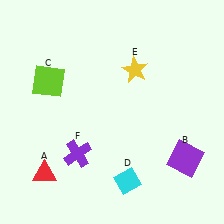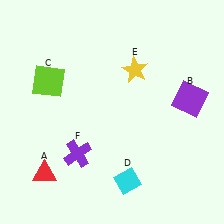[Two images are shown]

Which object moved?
The purple square (B) moved up.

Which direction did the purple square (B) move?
The purple square (B) moved up.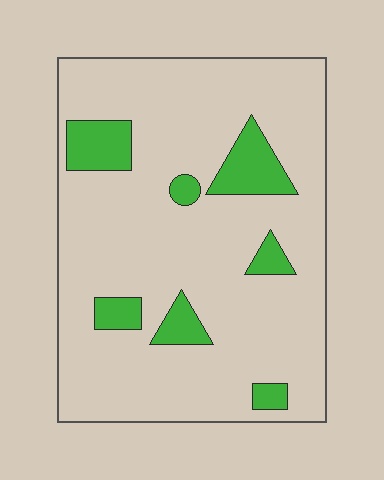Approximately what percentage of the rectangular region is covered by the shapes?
Approximately 15%.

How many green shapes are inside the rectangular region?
7.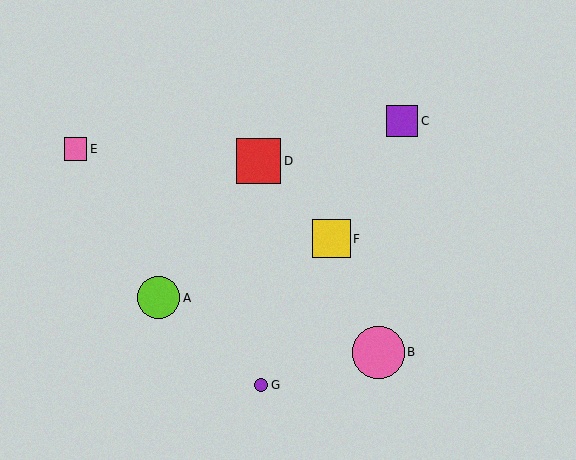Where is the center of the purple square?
The center of the purple square is at (402, 121).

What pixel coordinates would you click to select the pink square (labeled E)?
Click at (75, 149) to select the pink square E.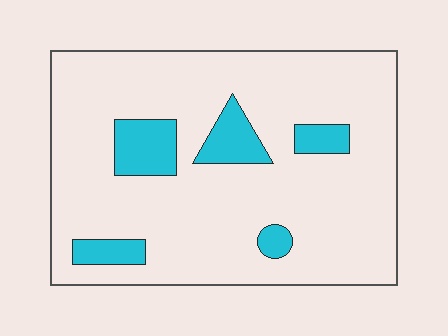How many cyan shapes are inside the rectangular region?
5.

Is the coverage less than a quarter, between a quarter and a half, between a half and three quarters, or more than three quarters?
Less than a quarter.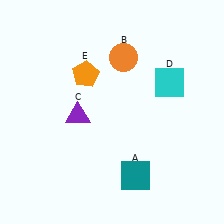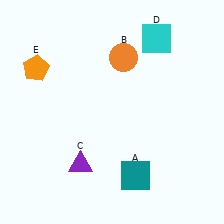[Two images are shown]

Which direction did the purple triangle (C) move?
The purple triangle (C) moved down.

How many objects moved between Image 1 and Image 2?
3 objects moved between the two images.